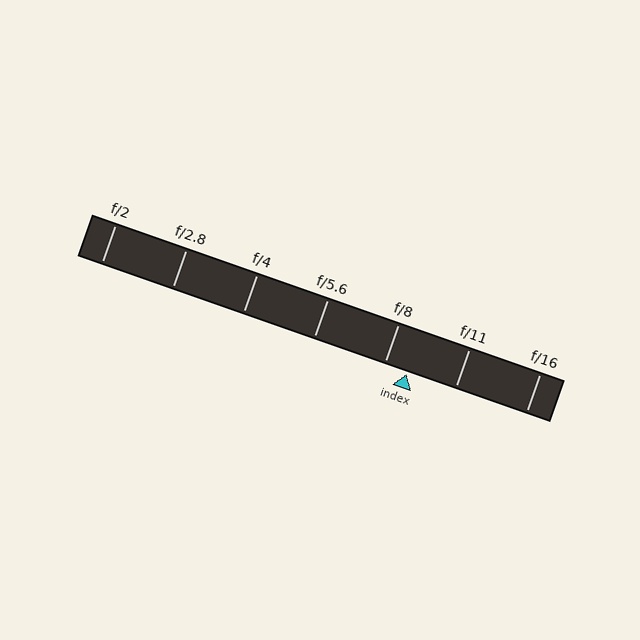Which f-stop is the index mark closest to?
The index mark is closest to f/8.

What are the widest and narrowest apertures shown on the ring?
The widest aperture shown is f/2 and the narrowest is f/16.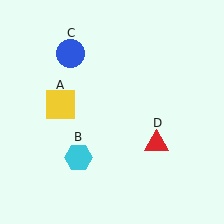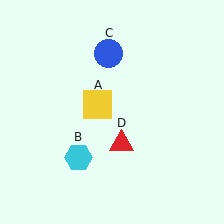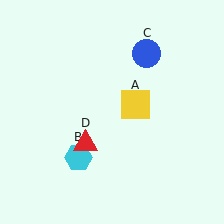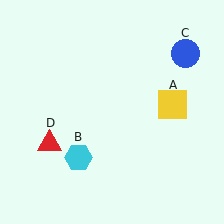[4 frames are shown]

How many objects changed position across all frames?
3 objects changed position: yellow square (object A), blue circle (object C), red triangle (object D).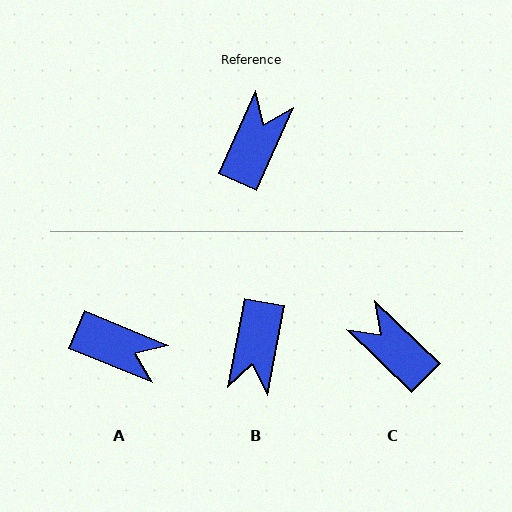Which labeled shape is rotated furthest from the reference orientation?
B, about 167 degrees away.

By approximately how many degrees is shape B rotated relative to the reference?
Approximately 167 degrees clockwise.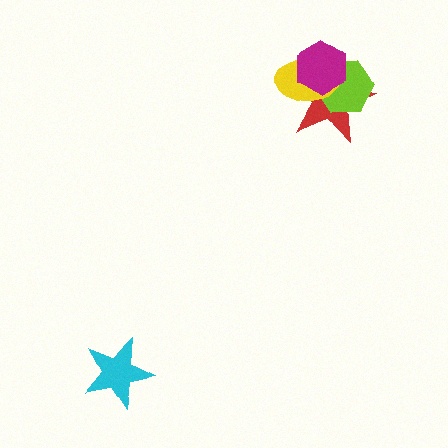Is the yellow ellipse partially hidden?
Yes, it is partially covered by another shape.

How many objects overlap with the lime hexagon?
3 objects overlap with the lime hexagon.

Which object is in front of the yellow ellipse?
The magenta hexagon is in front of the yellow ellipse.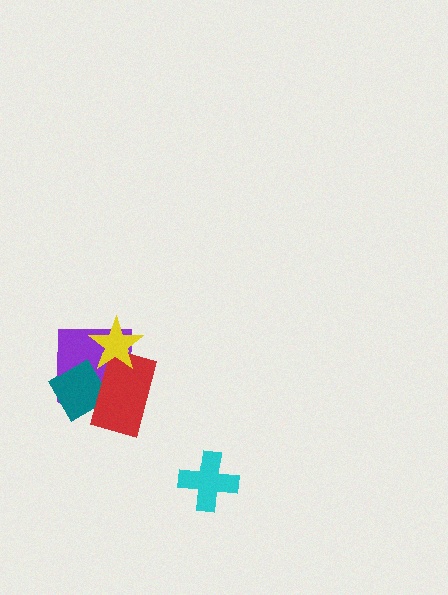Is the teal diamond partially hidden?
Yes, it is partially covered by another shape.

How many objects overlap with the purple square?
3 objects overlap with the purple square.